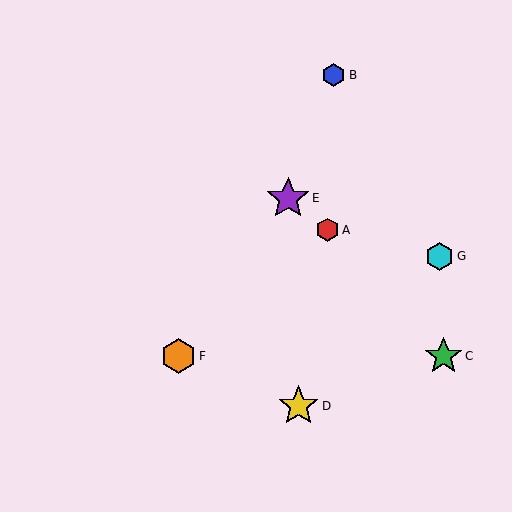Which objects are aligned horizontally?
Objects C, F are aligned horizontally.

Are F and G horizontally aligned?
No, F is at y≈356 and G is at y≈256.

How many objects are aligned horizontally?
2 objects (C, F) are aligned horizontally.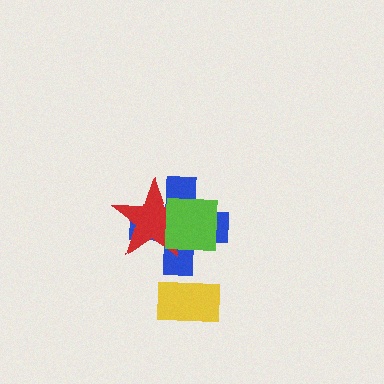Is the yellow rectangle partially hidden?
No, no other shape covers it.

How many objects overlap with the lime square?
2 objects overlap with the lime square.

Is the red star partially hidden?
Yes, it is partially covered by another shape.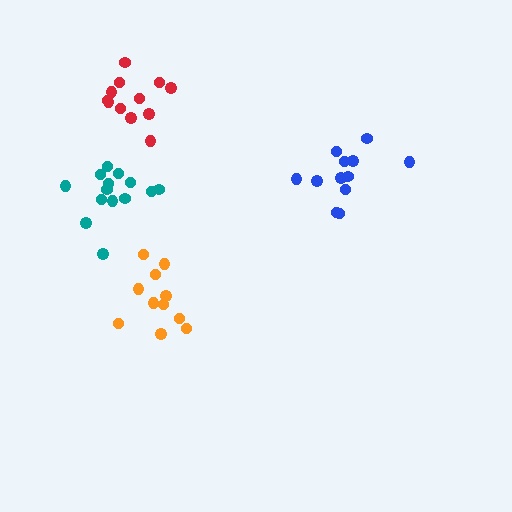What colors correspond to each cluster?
The clusters are colored: blue, teal, orange, red.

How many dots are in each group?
Group 1: 12 dots, Group 2: 14 dots, Group 3: 11 dots, Group 4: 12 dots (49 total).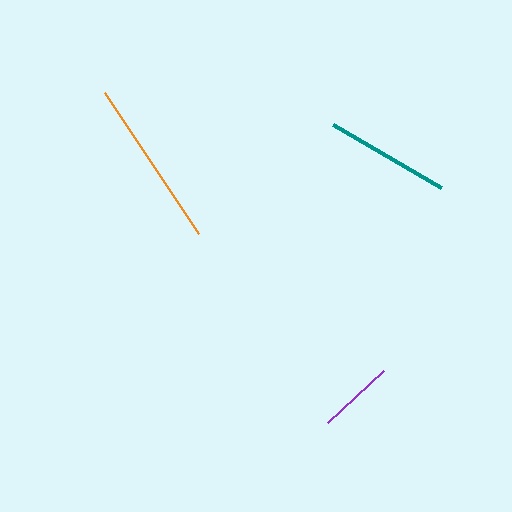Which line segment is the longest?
The orange line is the longest at approximately 170 pixels.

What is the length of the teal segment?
The teal segment is approximately 125 pixels long.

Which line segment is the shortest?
The purple line is the shortest at approximately 76 pixels.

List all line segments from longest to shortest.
From longest to shortest: orange, teal, purple.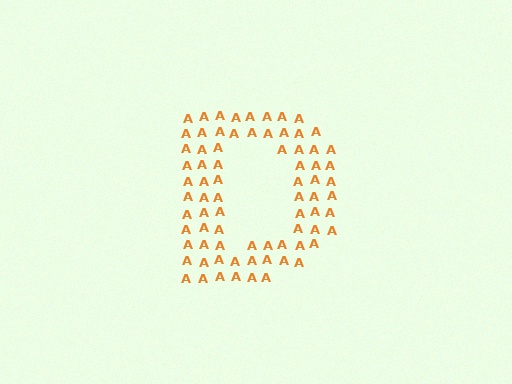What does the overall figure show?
The overall figure shows the letter D.